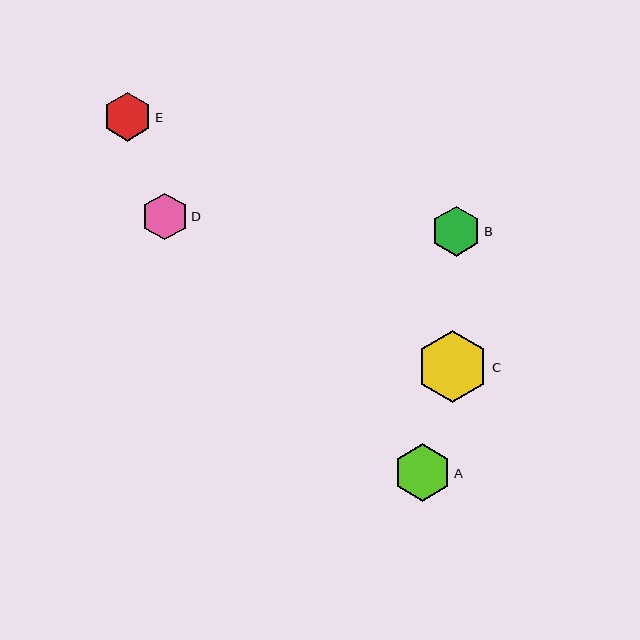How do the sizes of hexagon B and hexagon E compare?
Hexagon B and hexagon E are approximately the same size.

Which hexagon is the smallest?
Hexagon D is the smallest with a size of approximately 46 pixels.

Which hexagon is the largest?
Hexagon C is the largest with a size of approximately 71 pixels.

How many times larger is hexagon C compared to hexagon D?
Hexagon C is approximately 1.5 times the size of hexagon D.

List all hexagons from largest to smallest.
From largest to smallest: C, A, B, E, D.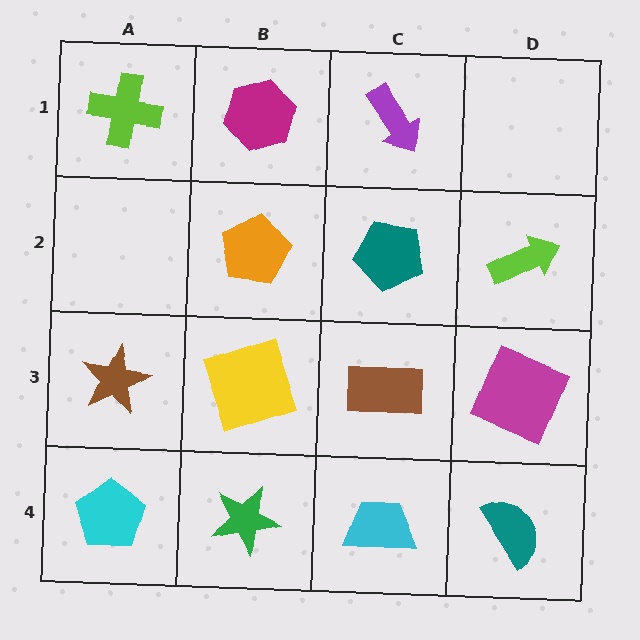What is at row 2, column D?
A lime arrow.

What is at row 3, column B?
A yellow square.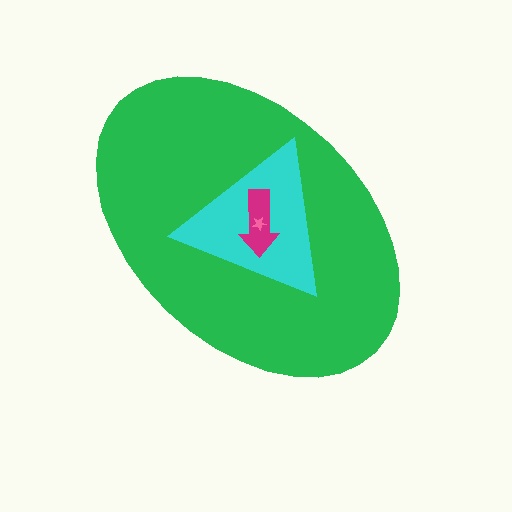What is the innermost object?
The pink star.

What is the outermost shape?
The green ellipse.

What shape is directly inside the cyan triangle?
The magenta arrow.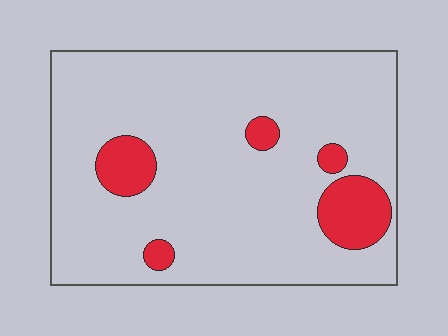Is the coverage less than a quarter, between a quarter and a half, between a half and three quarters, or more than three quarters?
Less than a quarter.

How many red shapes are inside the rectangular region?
5.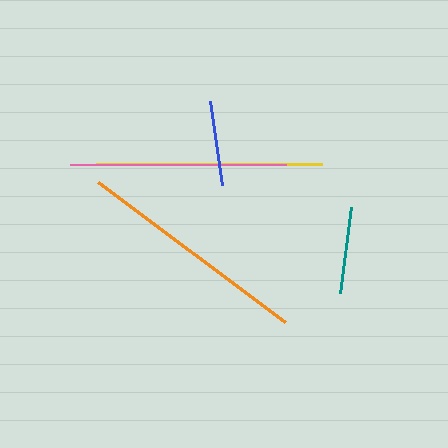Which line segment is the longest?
The orange line is the longest at approximately 233 pixels.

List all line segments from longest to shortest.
From longest to shortest: orange, yellow, pink, teal, blue.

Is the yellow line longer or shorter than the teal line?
The yellow line is longer than the teal line.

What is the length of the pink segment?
The pink segment is approximately 216 pixels long.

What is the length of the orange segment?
The orange segment is approximately 233 pixels long.